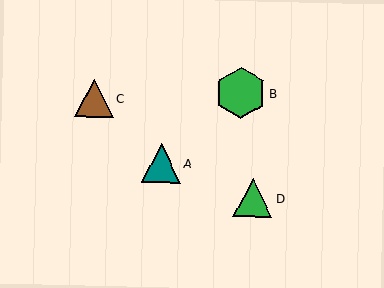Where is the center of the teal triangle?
The center of the teal triangle is at (161, 163).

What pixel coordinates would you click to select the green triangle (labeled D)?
Click at (253, 198) to select the green triangle D.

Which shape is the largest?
The green hexagon (labeled B) is the largest.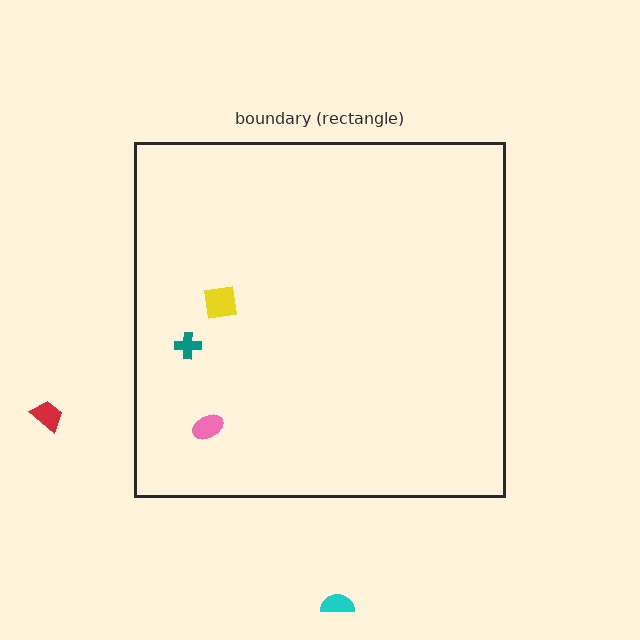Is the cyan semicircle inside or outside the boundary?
Outside.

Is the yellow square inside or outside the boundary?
Inside.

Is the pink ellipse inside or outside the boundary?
Inside.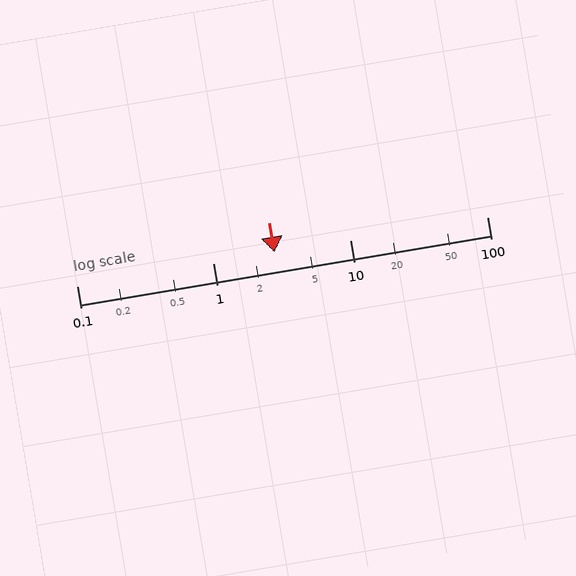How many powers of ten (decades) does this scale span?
The scale spans 3 decades, from 0.1 to 100.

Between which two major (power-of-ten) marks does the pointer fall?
The pointer is between 1 and 10.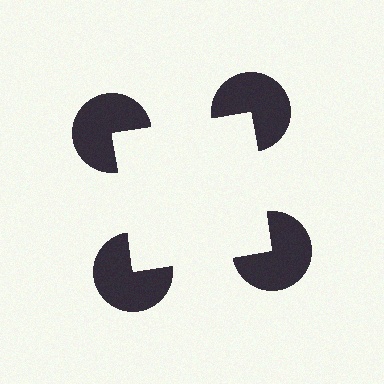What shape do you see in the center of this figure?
An illusory square — its edges are inferred from the aligned wedge cuts in the pac-man discs, not physically drawn.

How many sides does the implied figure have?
4 sides.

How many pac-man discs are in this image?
There are 4 — one at each vertex of the illusory square.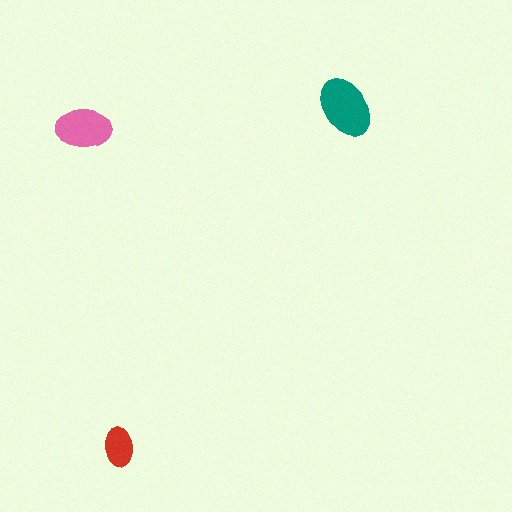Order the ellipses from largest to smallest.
the teal one, the pink one, the red one.